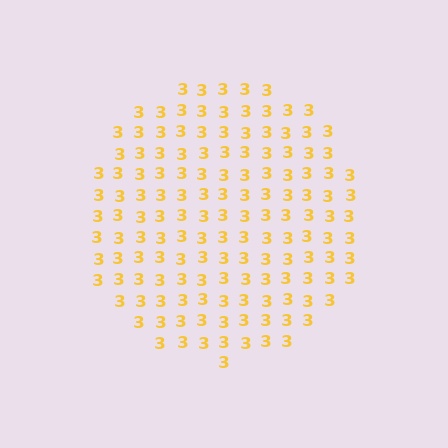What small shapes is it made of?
It is made of small digit 3's.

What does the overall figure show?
The overall figure shows a circle.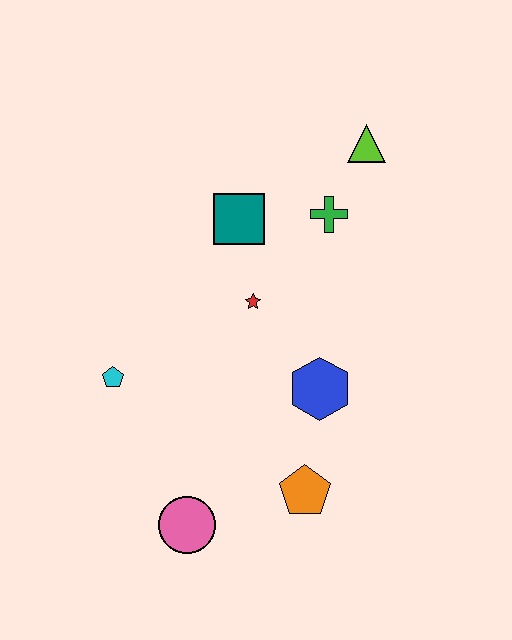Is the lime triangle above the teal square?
Yes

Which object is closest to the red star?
The teal square is closest to the red star.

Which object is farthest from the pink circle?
The lime triangle is farthest from the pink circle.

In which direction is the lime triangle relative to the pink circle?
The lime triangle is above the pink circle.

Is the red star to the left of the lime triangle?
Yes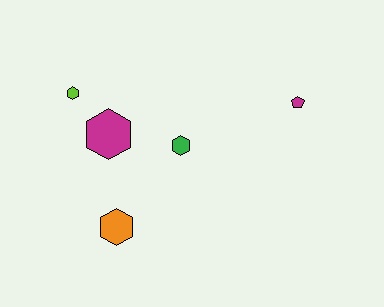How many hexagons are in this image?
There are 4 hexagons.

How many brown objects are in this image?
There are no brown objects.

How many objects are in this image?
There are 5 objects.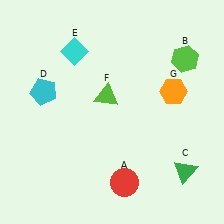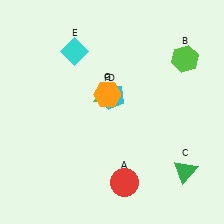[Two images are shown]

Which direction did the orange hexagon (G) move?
The orange hexagon (G) moved left.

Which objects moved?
The objects that moved are: the cyan pentagon (D), the orange hexagon (G).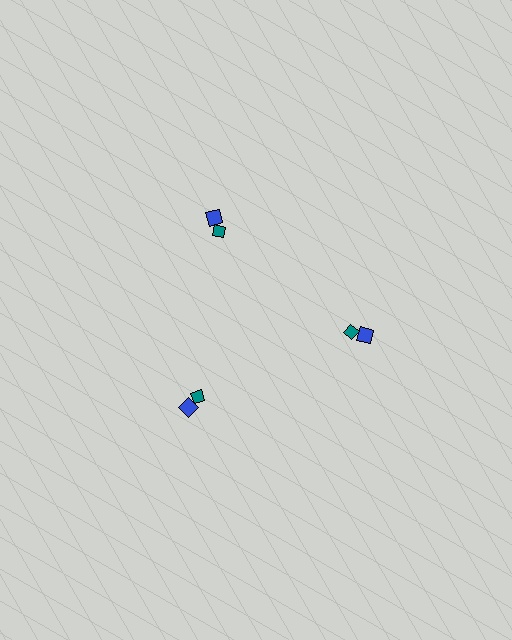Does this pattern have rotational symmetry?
Yes, this pattern has 3-fold rotational symmetry. It looks the same after rotating 120 degrees around the center.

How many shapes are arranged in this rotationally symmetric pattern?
There are 6 shapes, arranged in 3 groups of 2.